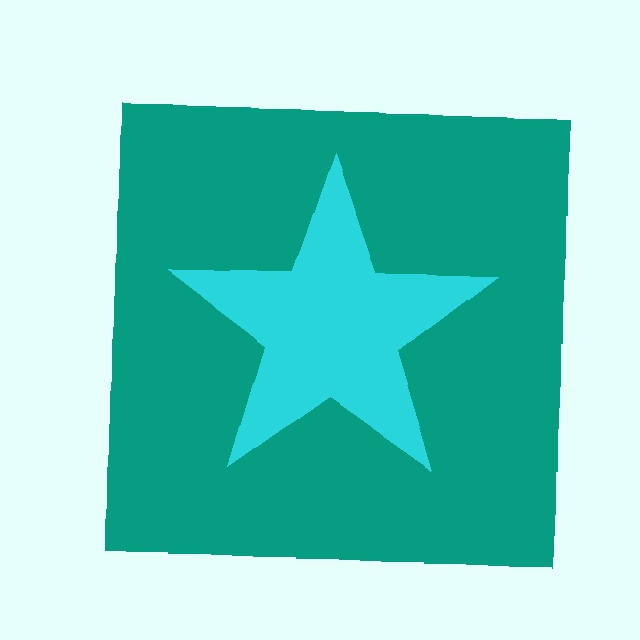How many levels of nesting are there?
2.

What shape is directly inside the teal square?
The cyan star.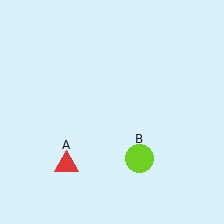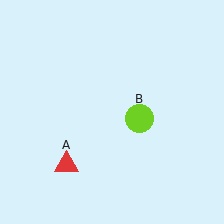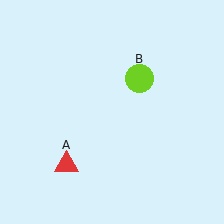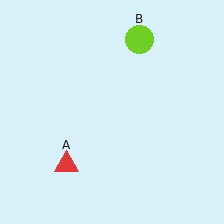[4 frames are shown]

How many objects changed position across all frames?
1 object changed position: lime circle (object B).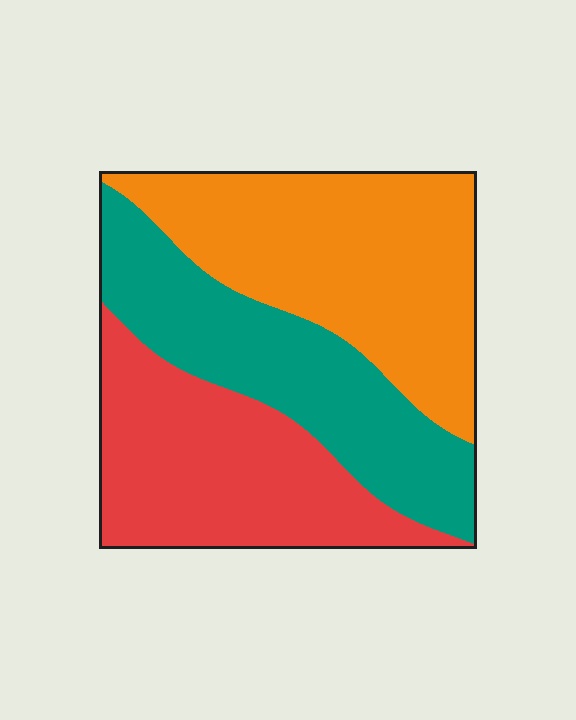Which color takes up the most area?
Orange, at roughly 40%.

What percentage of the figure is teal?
Teal takes up about one third (1/3) of the figure.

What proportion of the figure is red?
Red covers 31% of the figure.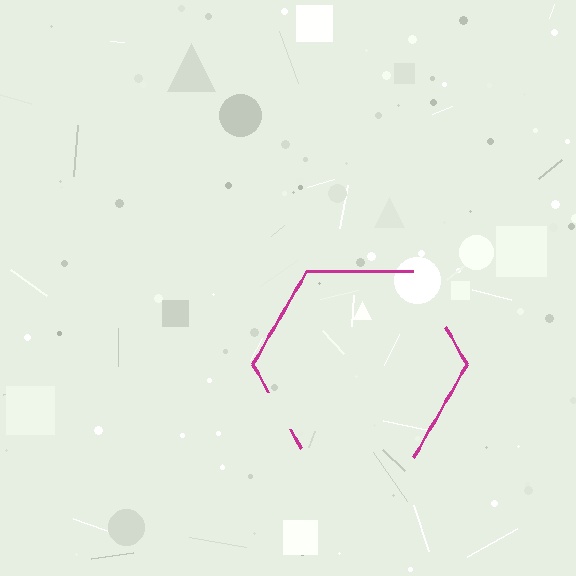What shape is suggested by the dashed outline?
The dashed outline suggests a hexagon.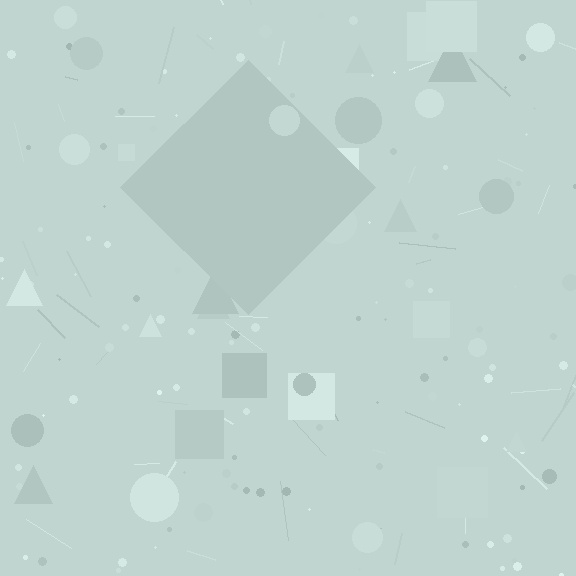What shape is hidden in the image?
A diamond is hidden in the image.